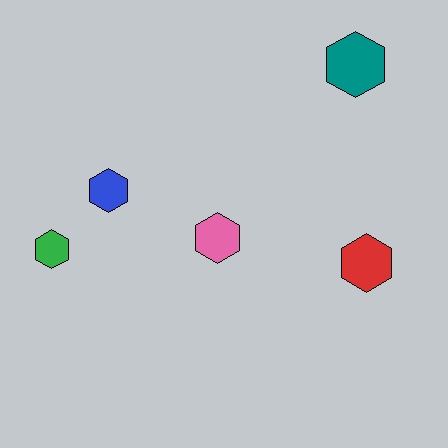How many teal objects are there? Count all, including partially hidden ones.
There is 1 teal object.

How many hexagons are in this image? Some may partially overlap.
There are 5 hexagons.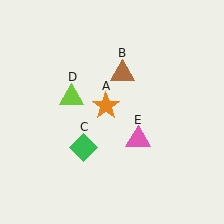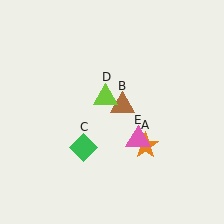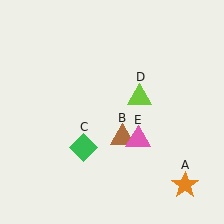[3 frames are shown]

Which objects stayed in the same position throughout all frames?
Green diamond (object C) and pink triangle (object E) remained stationary.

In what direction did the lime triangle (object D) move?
The lime triangle (object D) moved right.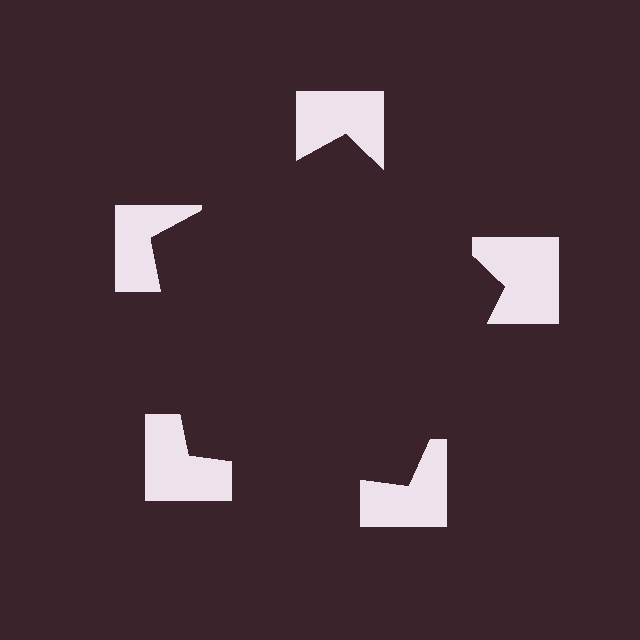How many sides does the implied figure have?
5 sides.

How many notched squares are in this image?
There are 5 — one at each vertex of the illusory pentagon.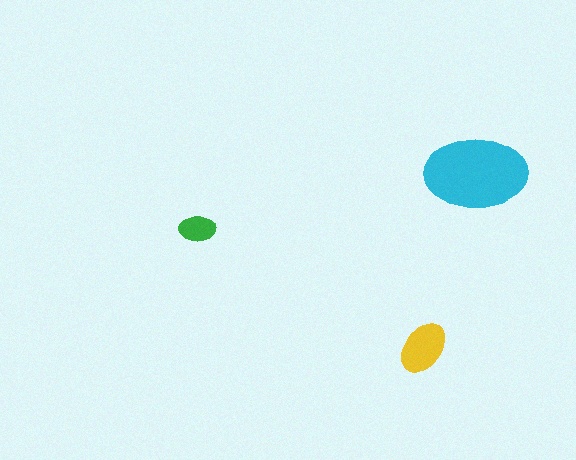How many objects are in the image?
There are 3 objects in the image.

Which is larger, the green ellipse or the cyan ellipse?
The cyan one.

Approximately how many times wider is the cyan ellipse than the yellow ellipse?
About 2 times wider.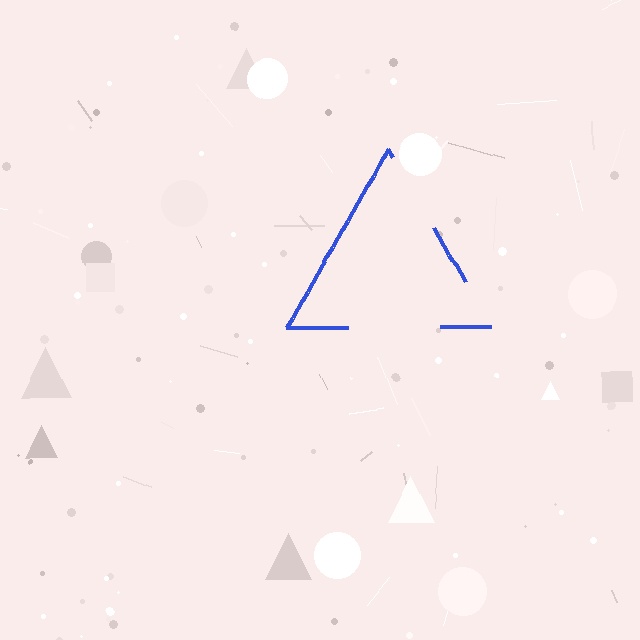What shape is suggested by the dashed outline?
The dashed outline suggests a triangle.